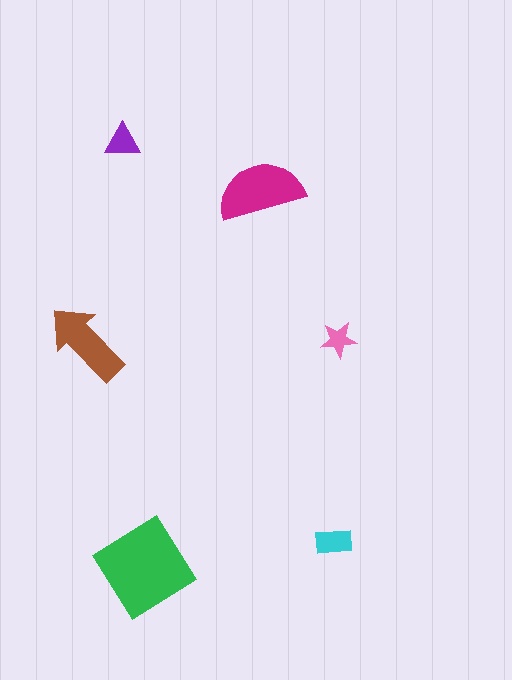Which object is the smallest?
The pink star.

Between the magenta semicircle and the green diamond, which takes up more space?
The green diamond.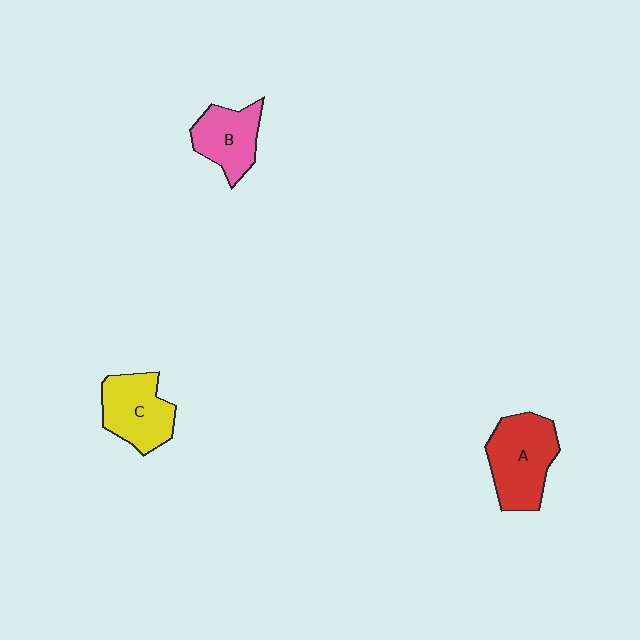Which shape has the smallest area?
Shape B (pink).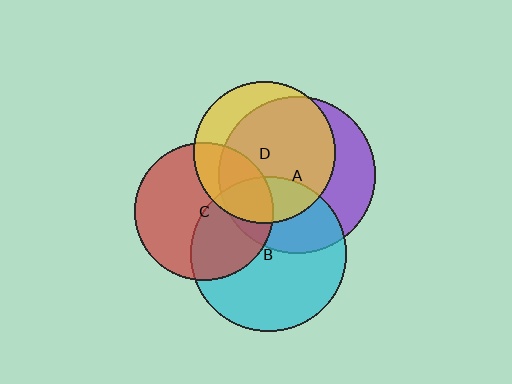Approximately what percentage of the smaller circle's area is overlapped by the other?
Approximately 35%.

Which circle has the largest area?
Circle A (purple).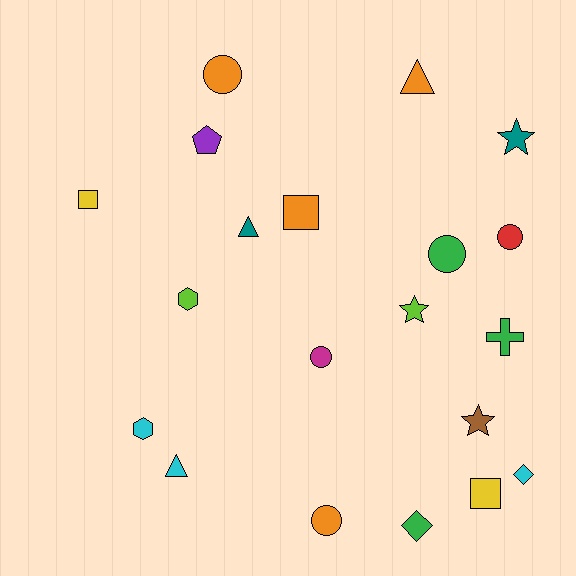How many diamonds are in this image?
There are 2 diamonds.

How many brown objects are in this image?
There is 1 brown object.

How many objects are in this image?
There are 20 objects.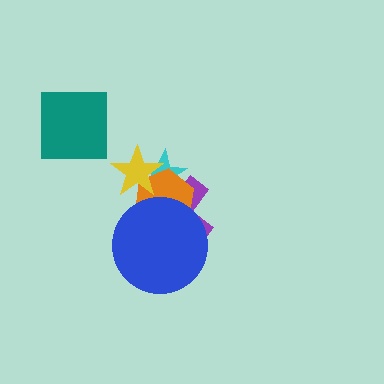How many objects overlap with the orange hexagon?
4 objects overlap with the orange hexagon.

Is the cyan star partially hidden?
Yes, it is partially covered by another shape.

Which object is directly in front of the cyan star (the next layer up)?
The purple cross is directly in front of the cyan star.